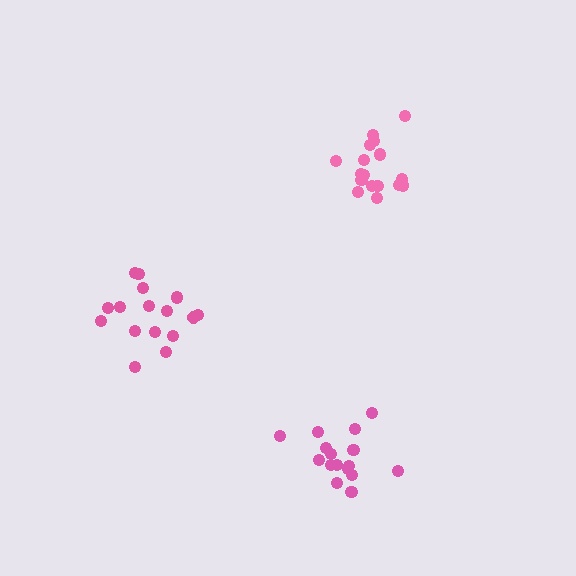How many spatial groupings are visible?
There are 3 spatial groupings.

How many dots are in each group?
Group 1: 16 dots, Group 2: 17 dots, Group 3: 16 dots (49 total).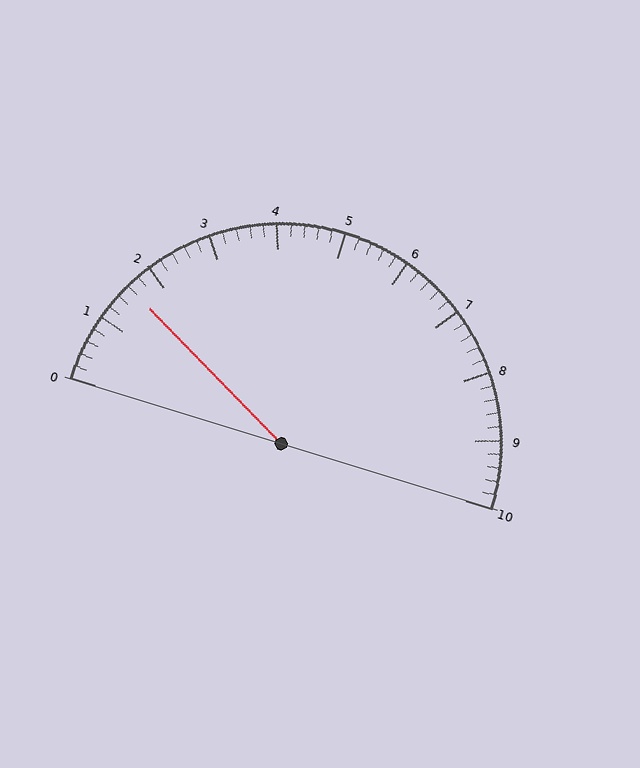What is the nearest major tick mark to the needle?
The nearest major tick mark is 2.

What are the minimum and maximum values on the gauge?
The gauge ranges from 0 to 10.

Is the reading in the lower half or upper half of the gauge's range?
The reading is in the lower half of the range (0 to 10).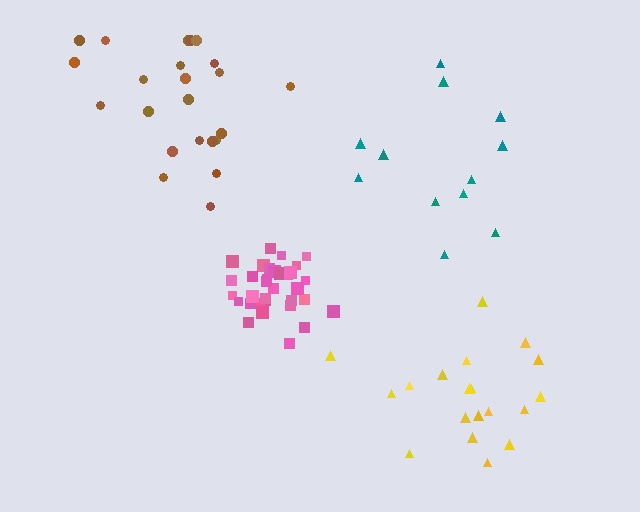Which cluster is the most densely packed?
Pink.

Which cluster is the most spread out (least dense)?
Teal.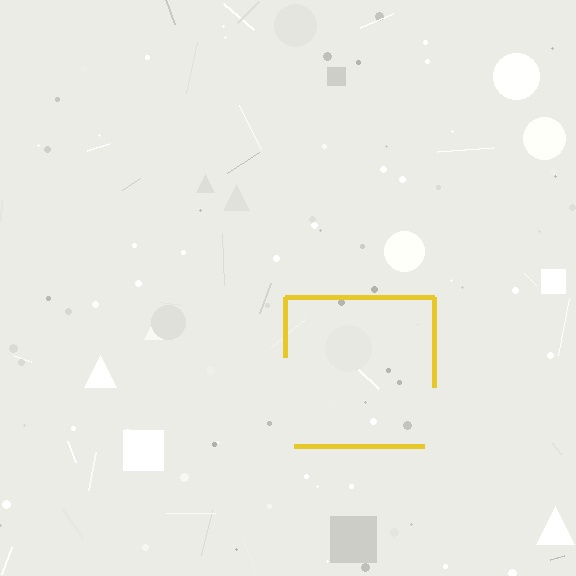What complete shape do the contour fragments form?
The contour fragments form a square.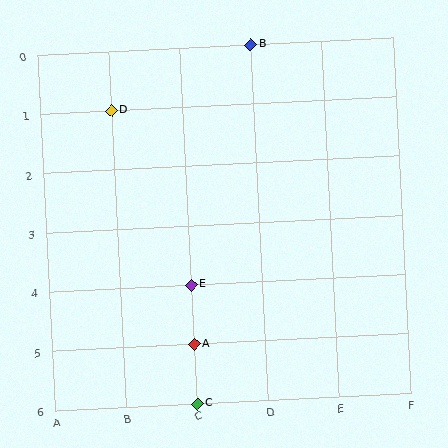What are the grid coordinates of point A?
Point A is at grid coordinates (C, 5).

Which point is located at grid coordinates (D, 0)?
Point B is at (D, 0).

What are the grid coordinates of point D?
Point D is at grid coordinates (B, 1).